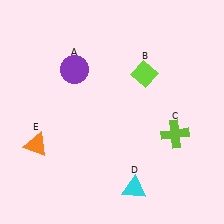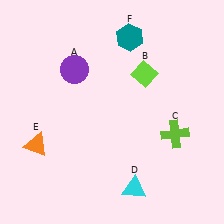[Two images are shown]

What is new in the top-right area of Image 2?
A teal hexagon (F) was added in the top-right area of Image 2.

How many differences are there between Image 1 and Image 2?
There is 1 difference between the two images.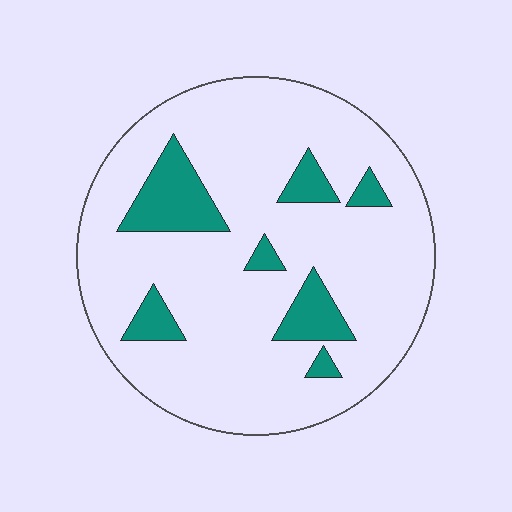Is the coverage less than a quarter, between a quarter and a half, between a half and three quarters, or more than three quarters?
Less than a quarter.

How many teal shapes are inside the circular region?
7.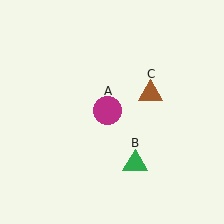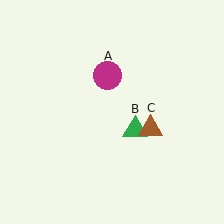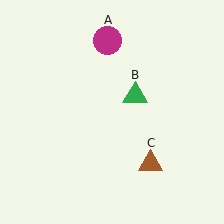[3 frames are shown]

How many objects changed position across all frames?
3 objects changed position: magenta circle (object A), green triangle (object B), brown triangle (object C).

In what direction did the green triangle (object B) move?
The green triangle (object B) moved up.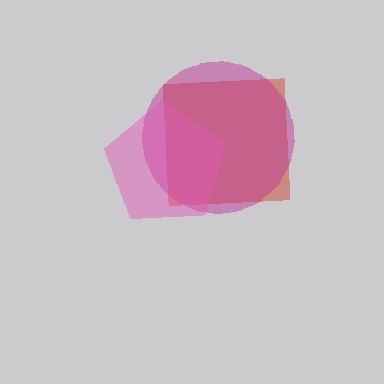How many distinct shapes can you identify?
There are 3 distinct shapes: a red square, a magenta circle, a pink pentagon.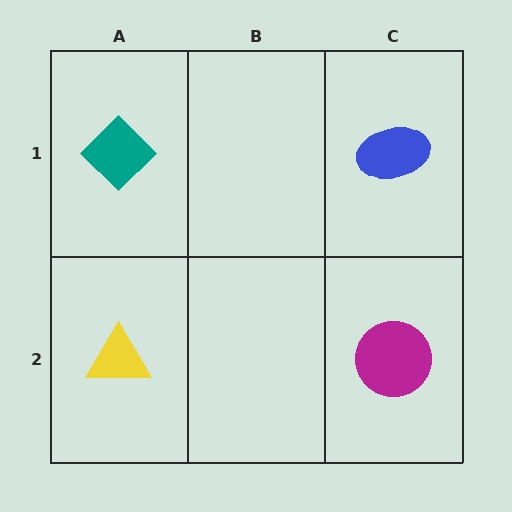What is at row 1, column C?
A blue ellipse.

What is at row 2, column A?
A yellow triangle.